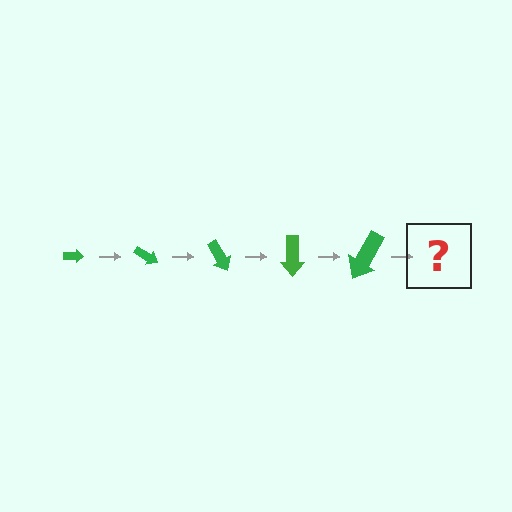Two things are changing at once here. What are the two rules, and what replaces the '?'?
The two rules are that the arrow grows larger each step and it rotates 30 degrees each step. The '?' should be an arrow, larger than the previous one and rotated 150 degrees from the start.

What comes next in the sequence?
The next element should be an arrow, larger than the previous one and rotated 150 degrees from the start.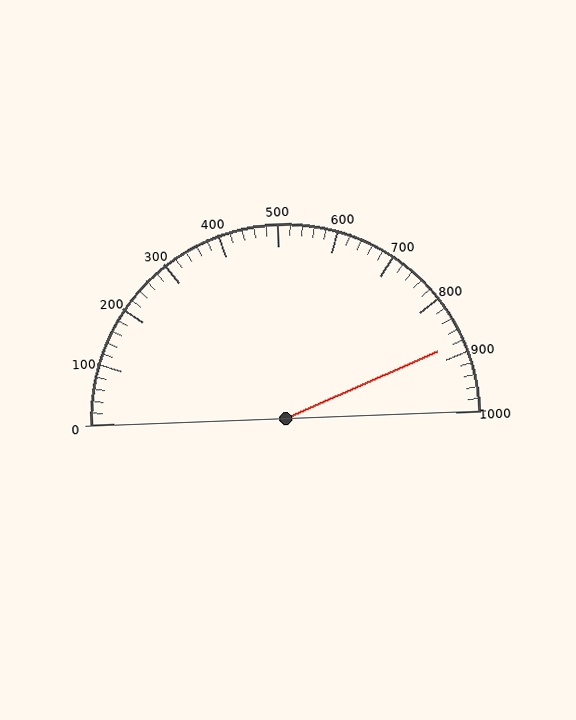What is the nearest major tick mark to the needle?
The nearest major tick mark is 900.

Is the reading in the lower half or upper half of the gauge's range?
The reading is in the upper half of the range (0 to 1000).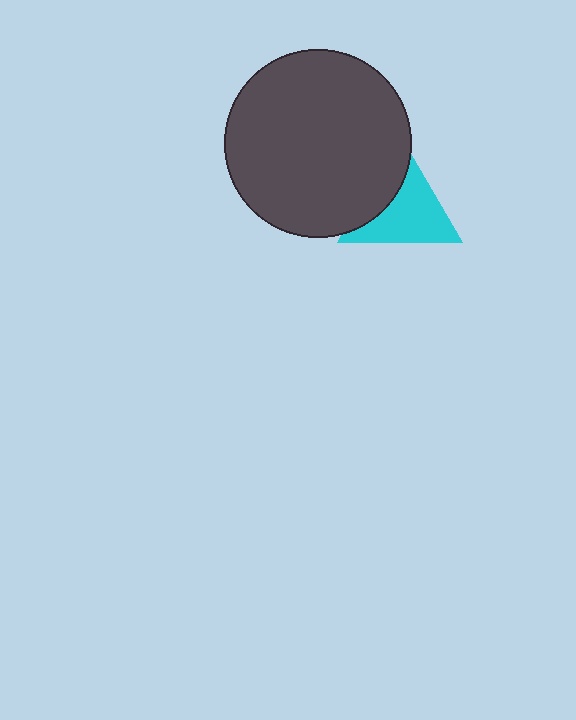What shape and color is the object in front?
The object in front is a dark gray circle.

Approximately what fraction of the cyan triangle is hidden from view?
Roughly 34% of the cyan triangle is hidden behind the dark gray circle.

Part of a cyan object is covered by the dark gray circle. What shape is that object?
It is a triangle.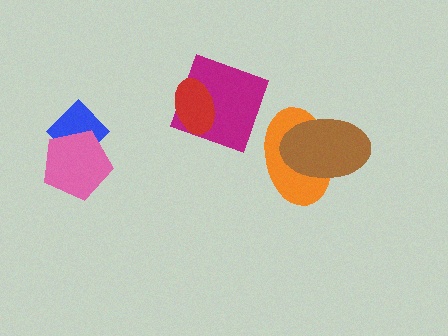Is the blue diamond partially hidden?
Yes, it is partially covered by another shape.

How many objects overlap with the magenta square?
1 object overlaps with the magenta square.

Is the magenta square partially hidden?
Yes, it is partially covered by another shape.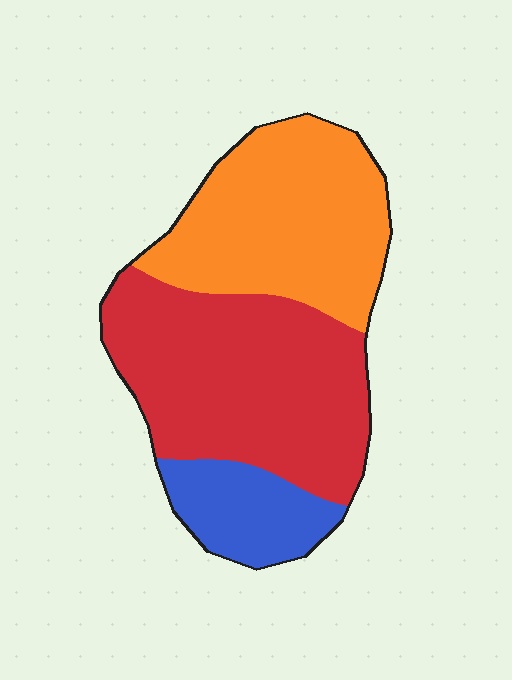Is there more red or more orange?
Red.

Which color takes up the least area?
Blue, at roughly 15%.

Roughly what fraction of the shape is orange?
Orange covers 38% of the shape.